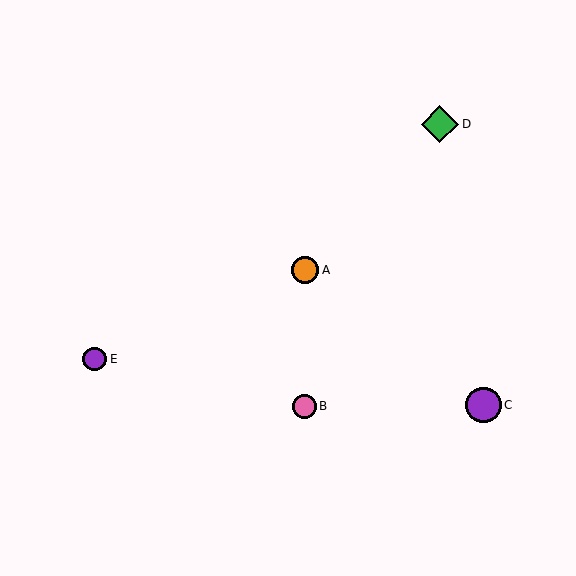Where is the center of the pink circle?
The center of the pink circle is at (304, 406).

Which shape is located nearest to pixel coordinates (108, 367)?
The purple circle (labeled E) at (95, 359) is nearest to that location.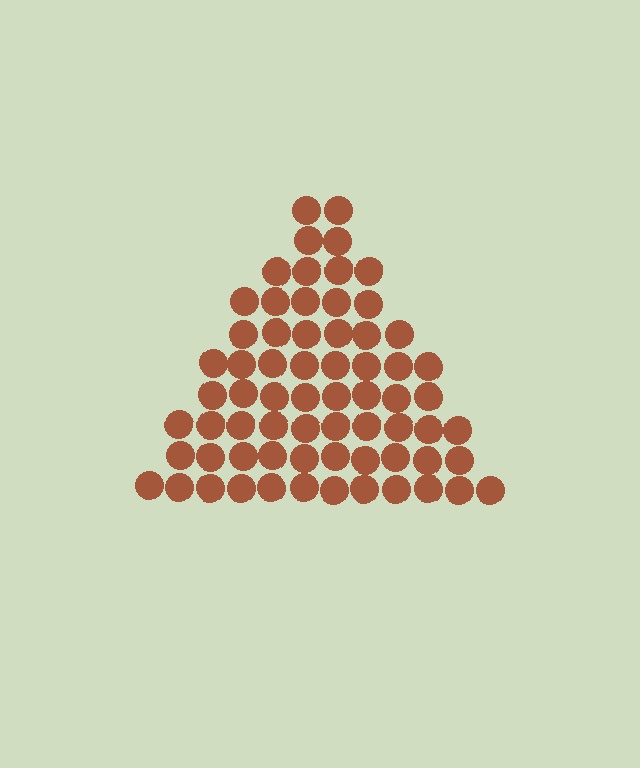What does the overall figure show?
The overall figure shows a triangle.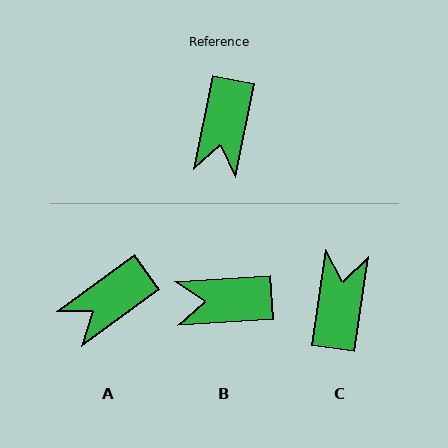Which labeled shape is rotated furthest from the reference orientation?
C, about 177 degrees away.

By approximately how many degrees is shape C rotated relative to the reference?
Approximately 177 degrees clockwise.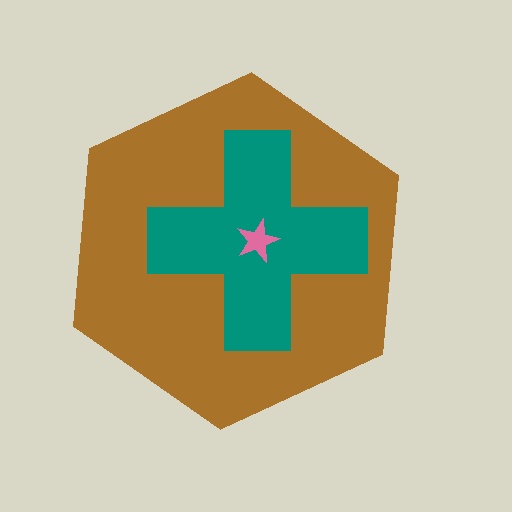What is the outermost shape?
The brown hexagon.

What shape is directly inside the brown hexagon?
The teal cross.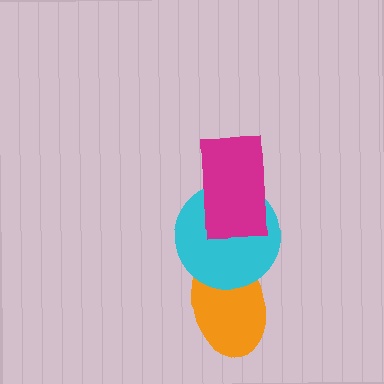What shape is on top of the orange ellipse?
The cyan circle is on top of the orange ellipse.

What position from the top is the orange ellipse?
The orange ellipse is 3rd from the top.